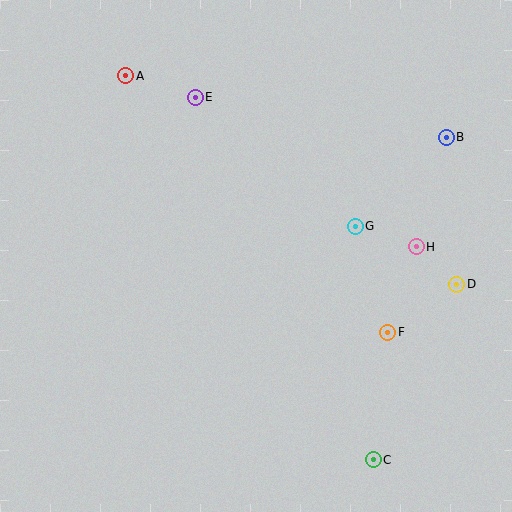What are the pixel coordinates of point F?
Point F is at (388, 332).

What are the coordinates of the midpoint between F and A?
The midpoint between F and A is at (257, 204).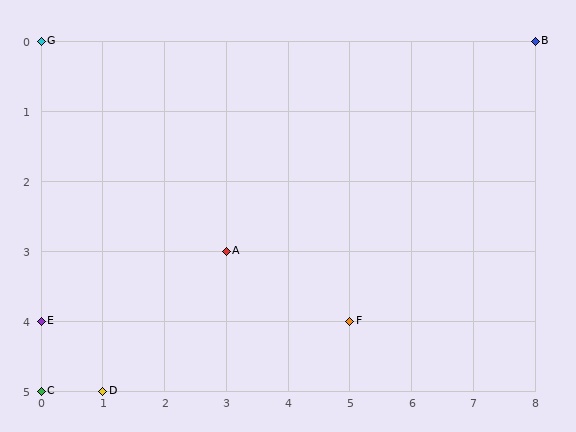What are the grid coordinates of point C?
Point C is at grid coordinates (0, 5).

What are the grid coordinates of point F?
Point F is at grid coordinates (5, 4).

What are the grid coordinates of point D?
Point D is at grid coordinates (1, 5).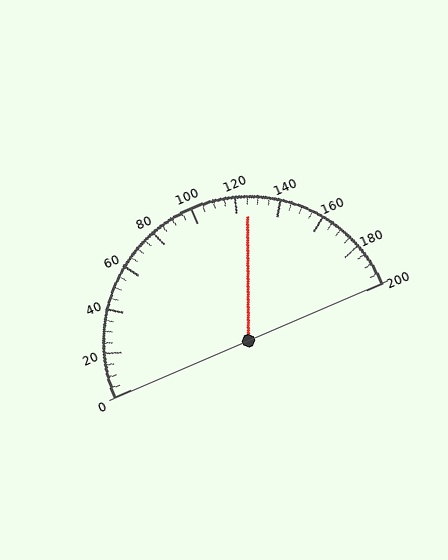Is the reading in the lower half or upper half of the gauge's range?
The reading is in the upper half of the range (0 to 200).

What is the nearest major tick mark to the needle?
The nearest major tick mark is 120.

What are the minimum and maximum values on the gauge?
The gauge ranges from 0 to 200.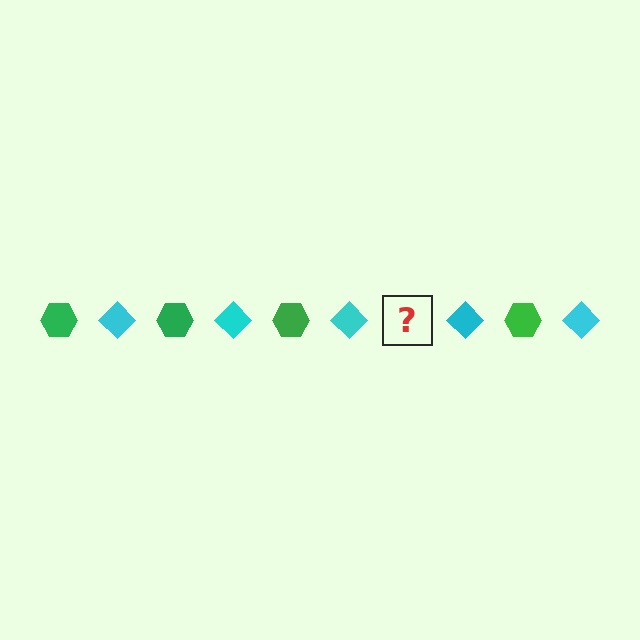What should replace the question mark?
The question mark should be replaced with a green hexagon.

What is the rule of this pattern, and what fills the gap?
The rule is that the pattern alternates between green hexagon and cyan diamond. The gap should be filled with a green hexagon.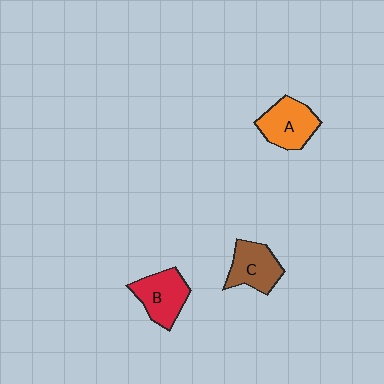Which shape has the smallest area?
Shape C (brown).